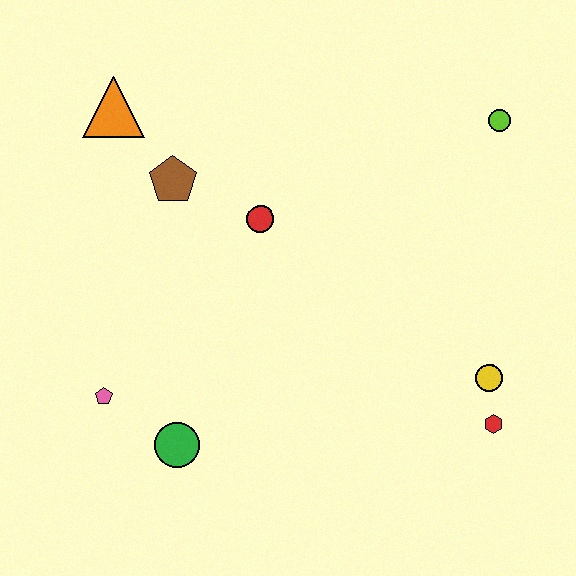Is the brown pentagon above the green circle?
Yes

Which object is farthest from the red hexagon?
The orange triangle is farthest from the red hexagon.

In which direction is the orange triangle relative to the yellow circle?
The orange triangle is to the left of the yellow circle.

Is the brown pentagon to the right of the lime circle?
No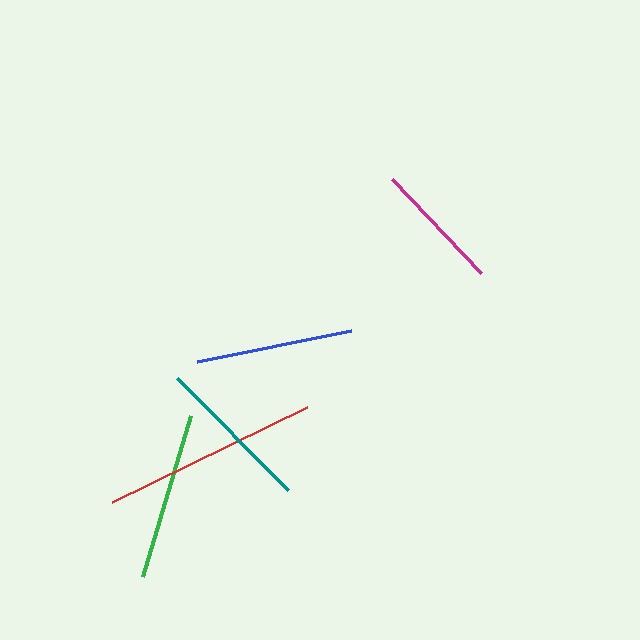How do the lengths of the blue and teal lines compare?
The blue and teal lines are approximately the same length.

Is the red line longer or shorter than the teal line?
The red line is longer than the teal line.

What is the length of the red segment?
The red segment is approximately 217 pixels long.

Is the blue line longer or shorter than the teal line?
The blue line is longer than the teal line.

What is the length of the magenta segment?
The magenta segment is approximately 130 pixels long.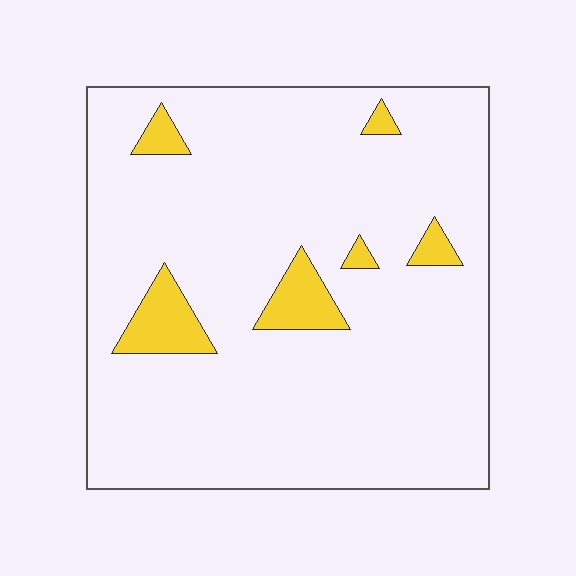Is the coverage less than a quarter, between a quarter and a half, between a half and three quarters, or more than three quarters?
Less than a quarter.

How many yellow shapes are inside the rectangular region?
6.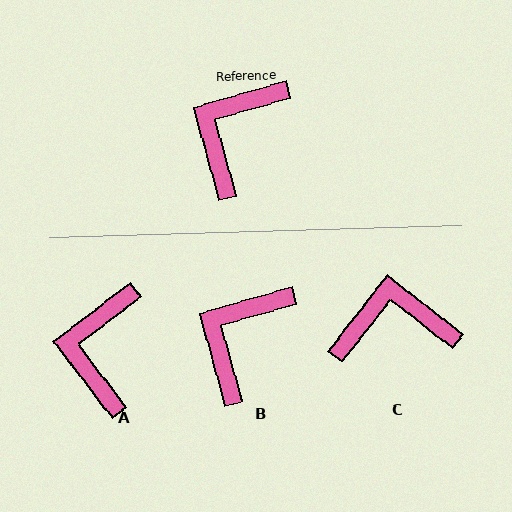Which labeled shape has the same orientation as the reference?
B.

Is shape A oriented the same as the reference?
No, it is off by about 22 degrees.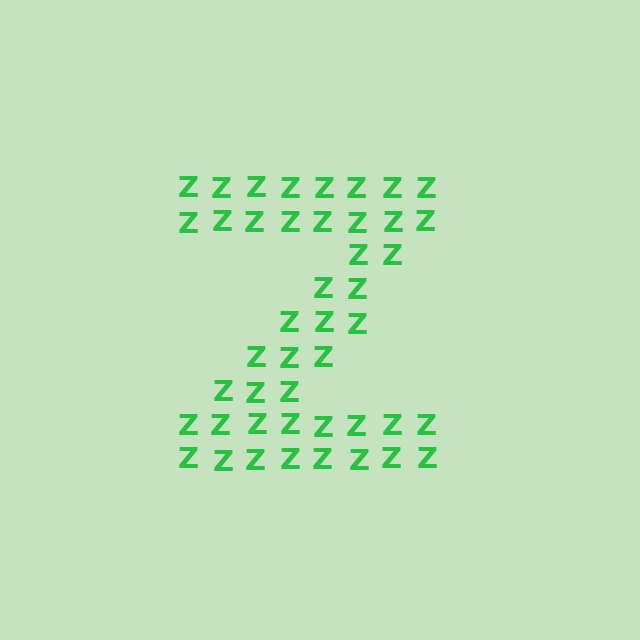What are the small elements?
The small elements are letter Z's.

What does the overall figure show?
The overall figure shows the letter Z.